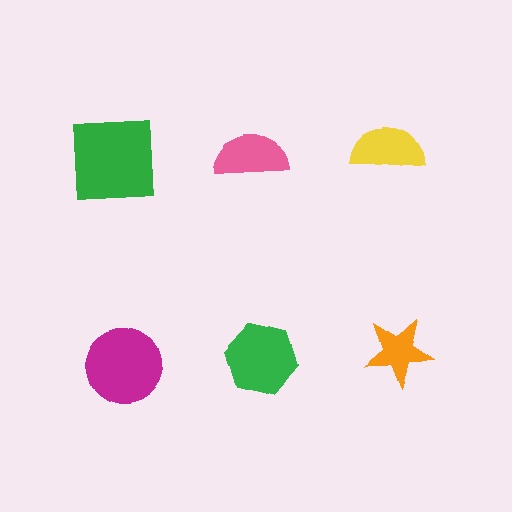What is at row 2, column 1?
A magenta circle.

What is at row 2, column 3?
An orange star.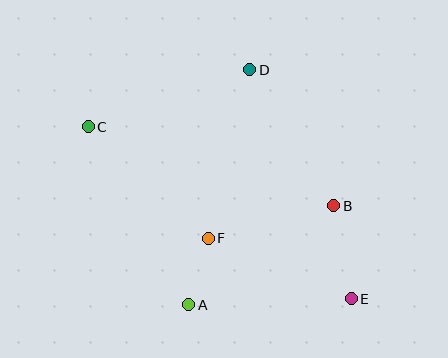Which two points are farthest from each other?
Points C and E are farthest from each other.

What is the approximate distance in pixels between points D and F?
The distance between D and F is approximately 174 pixels.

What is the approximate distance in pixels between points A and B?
The distance between A and B is approximately 176 pixels.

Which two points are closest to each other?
Points A and F are closest to each other.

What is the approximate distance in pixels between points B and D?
The distance between B and D is approximately 160 pixels.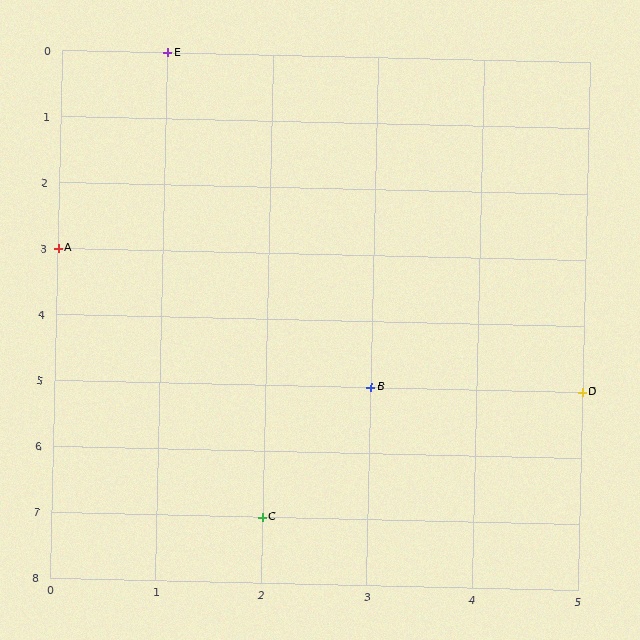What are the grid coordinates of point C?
Point C is at grid coordinates (2, 7).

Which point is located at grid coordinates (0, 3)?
Point A is at (0, 3).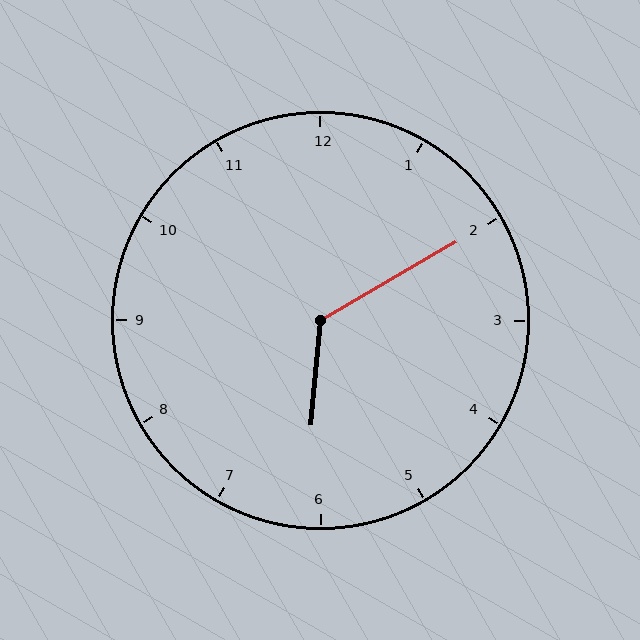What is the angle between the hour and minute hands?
Approximately 125 degrees.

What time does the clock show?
6:10.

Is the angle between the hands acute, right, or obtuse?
It is obtuse.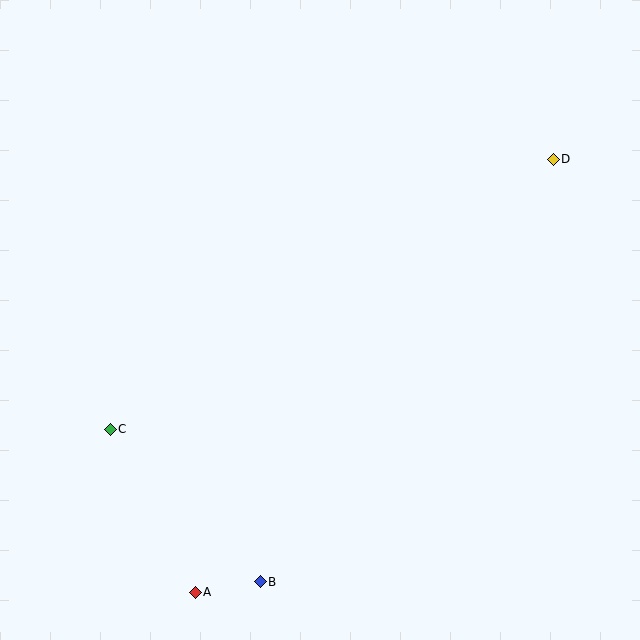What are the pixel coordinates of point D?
Point D is at (553, 159).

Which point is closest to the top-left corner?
Point C is closest to the top-left corner.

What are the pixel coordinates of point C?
Point C is at (110, 429).